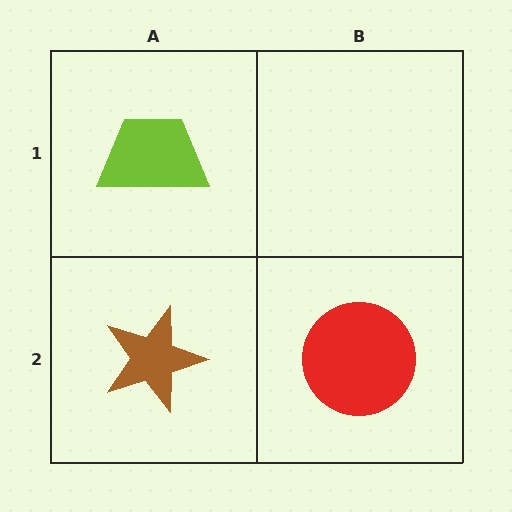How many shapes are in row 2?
2 shapes.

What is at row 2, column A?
A brown star.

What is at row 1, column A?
A lime trapezoid.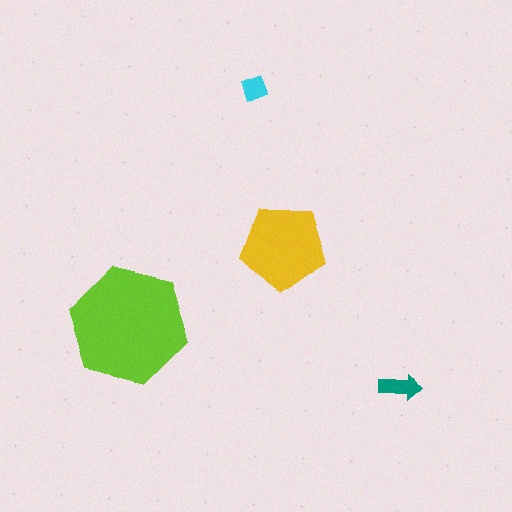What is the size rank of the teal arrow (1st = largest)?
3rd.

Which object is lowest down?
The teal arrow is bottommost.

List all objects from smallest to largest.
The cyan diamond, the teal arrow, the yellow pentagon, the lime hexagon.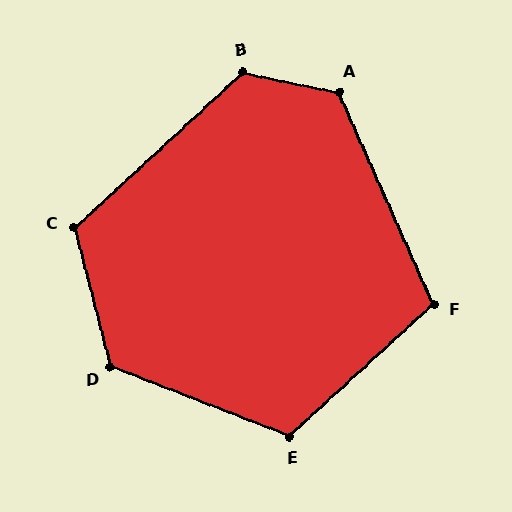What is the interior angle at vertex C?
Approximately 118 degrees (obtuse).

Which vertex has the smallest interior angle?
F, at approximately 109 degrees.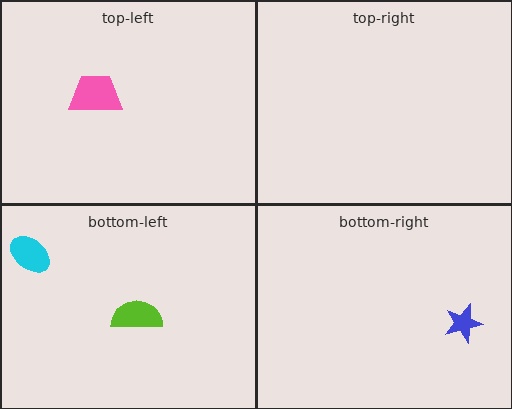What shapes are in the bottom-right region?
The blue star.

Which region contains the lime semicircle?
The bottom-left region.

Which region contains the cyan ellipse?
The bottom-left region.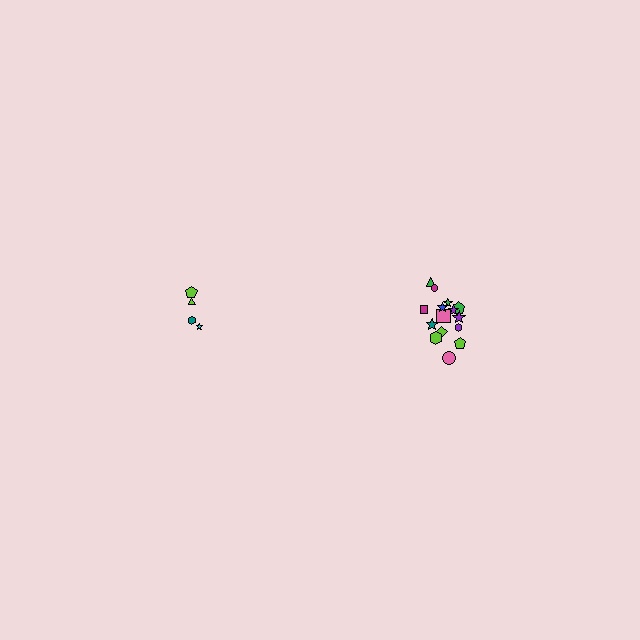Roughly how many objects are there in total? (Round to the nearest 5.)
Roughly 20 objects in total.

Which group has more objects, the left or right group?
The right group.